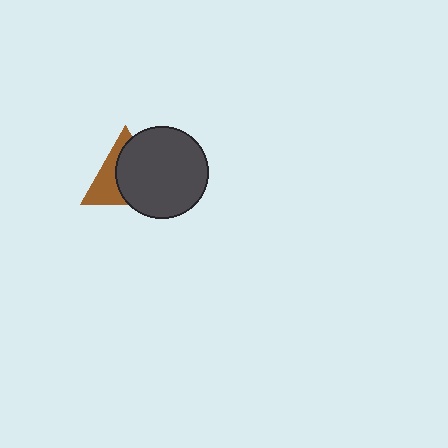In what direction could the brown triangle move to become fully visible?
The brown triangle could move left. That would shift it out from behind the dark gray circle entirely.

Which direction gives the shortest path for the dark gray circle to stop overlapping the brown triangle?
Moving right gives the shortest separation.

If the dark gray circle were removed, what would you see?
You would see the complete brown triangle.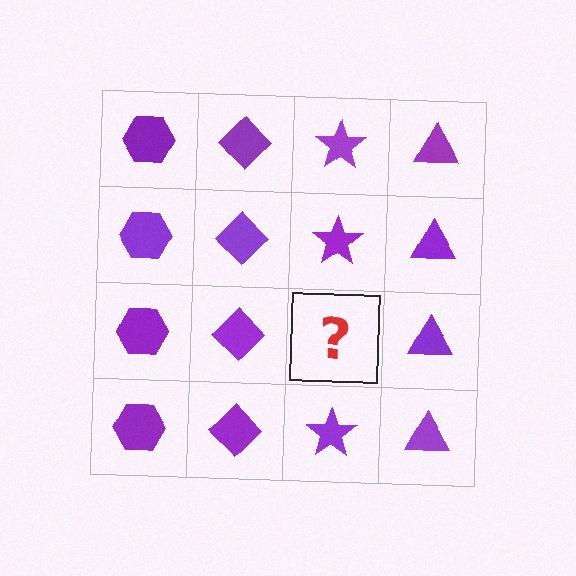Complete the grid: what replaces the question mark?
The question mark should be replaced with a purple star.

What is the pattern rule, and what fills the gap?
The rule is that each column has a consistent shape. The gap should be filled with a purple star.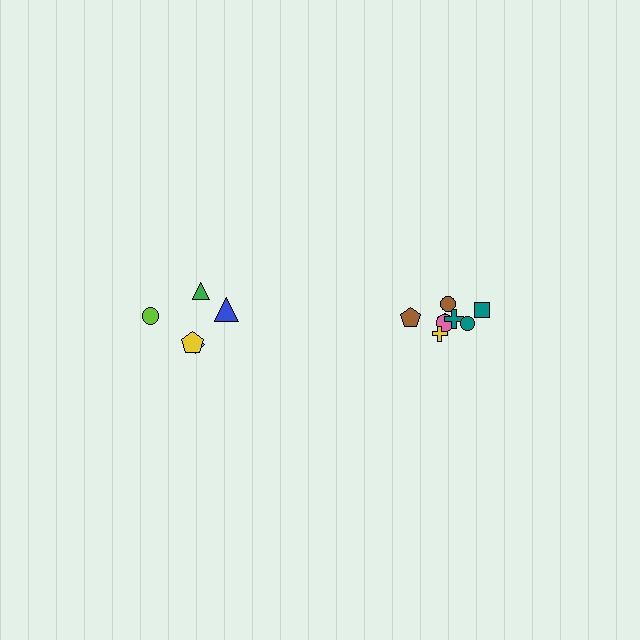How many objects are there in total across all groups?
There are 13 objects.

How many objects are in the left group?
There are 5 objects.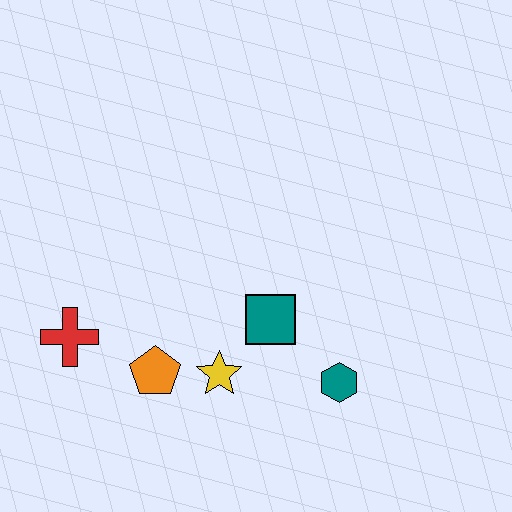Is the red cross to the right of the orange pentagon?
No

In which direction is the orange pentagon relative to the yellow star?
The orange pentagon is to the left of the yellow star.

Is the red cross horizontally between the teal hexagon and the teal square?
No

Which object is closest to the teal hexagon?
The teal square is closest to the teal hexagon.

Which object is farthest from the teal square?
The red cross is farthest from the teal square.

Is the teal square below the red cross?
No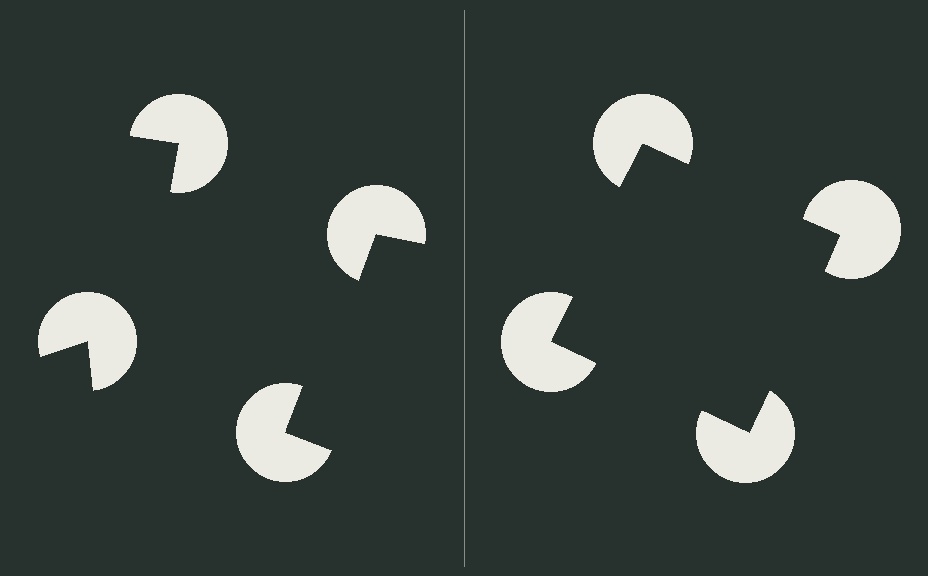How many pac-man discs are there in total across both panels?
8 — 4 on each side.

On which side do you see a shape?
An illusory square appears on the right side. On the left side the wedge cuts are rotated, so no coherent shape forms.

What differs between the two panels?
The pac-man discs are positioned identically on both sides; only the wedge orientations differ. On the right they align to a square; on the left they are misaligned.